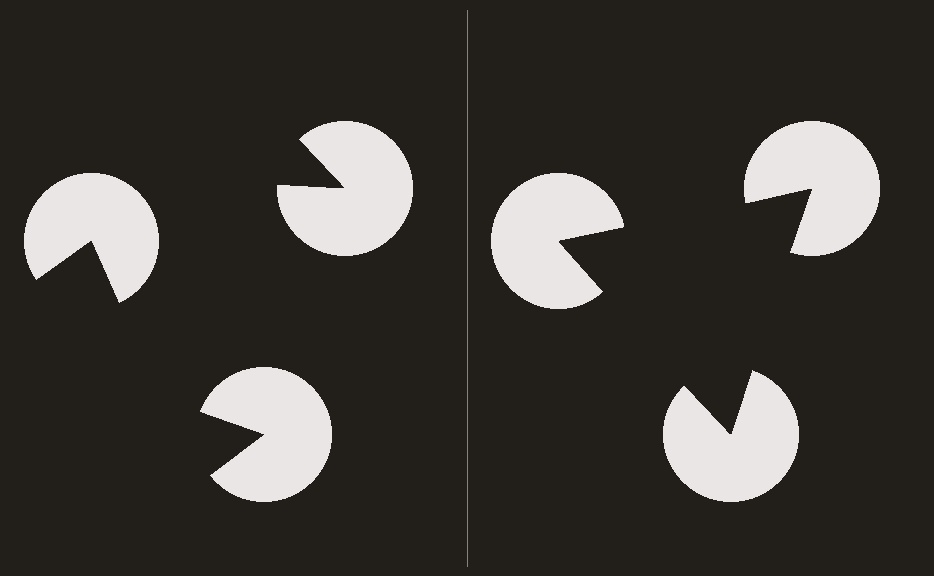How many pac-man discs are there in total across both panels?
6 — 3 on each side.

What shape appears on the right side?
An illusory triangle.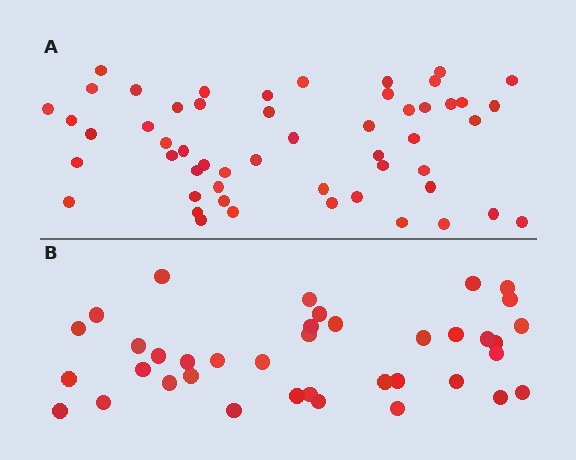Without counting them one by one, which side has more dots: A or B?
Region A (the top region) has more dots.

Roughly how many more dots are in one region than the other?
Region A has approximately 15 more dots than region B.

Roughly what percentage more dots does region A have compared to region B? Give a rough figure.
About 40% more.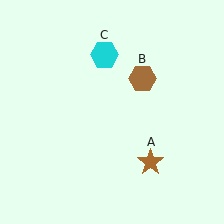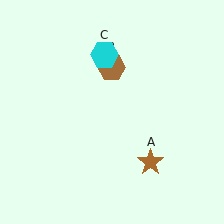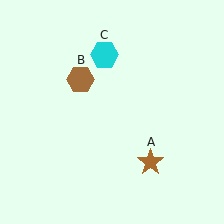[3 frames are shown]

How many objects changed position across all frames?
1 object changed position: brown hexagon (object B).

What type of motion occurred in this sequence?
The brown hexagon (object B) rotated counterclockwise around the center of the scene.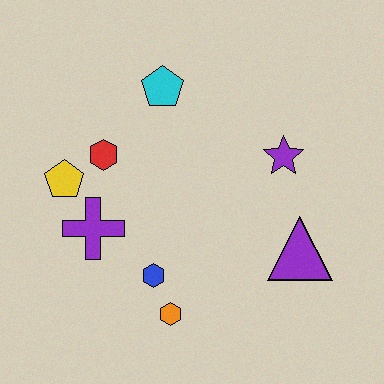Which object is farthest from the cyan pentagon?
The orange hexagon is farthest from the cyan pentagon.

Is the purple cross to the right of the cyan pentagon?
No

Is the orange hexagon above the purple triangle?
No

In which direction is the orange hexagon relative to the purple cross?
The orange hexagon is below the purple cross.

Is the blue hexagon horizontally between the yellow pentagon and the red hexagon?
No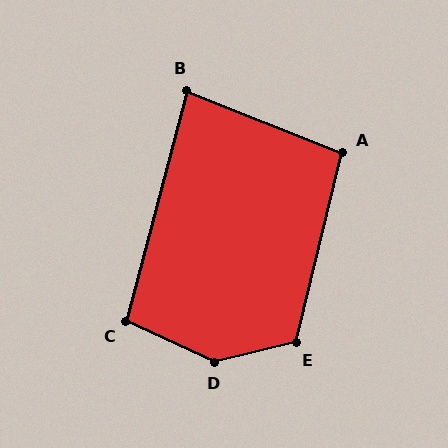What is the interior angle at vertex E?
Approximately 118 degrees (obtuse).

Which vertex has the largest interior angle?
D, at approximately 142 degrees.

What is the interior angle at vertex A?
Approximately 98 degrees (obtuse).